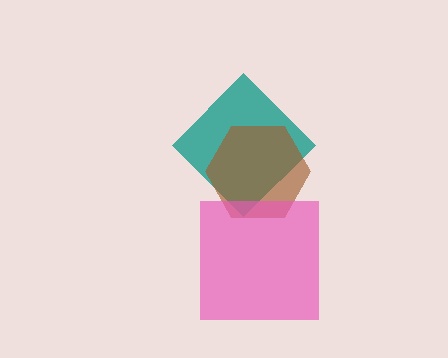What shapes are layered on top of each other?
The layered shapes are: a teal diamond, a brown hexagon, a pink square.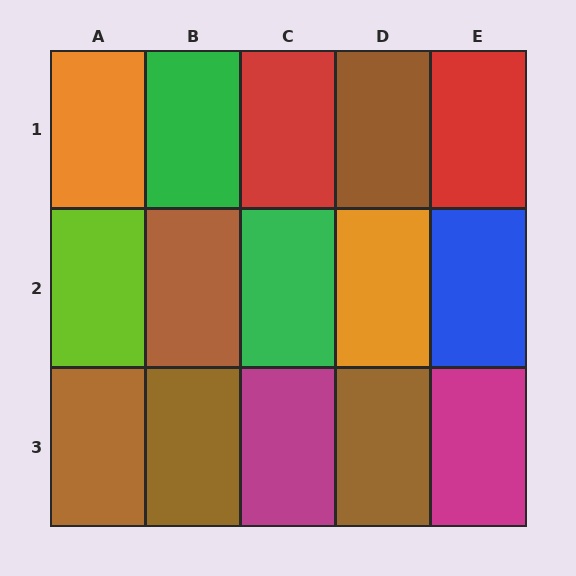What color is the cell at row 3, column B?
Brown.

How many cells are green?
2 cells are green.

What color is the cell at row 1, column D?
Brown.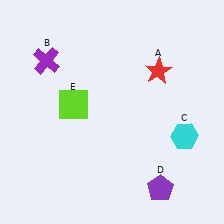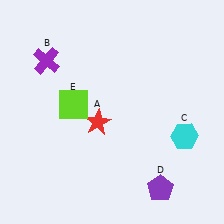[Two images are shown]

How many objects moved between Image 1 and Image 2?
1 object moved between the two images.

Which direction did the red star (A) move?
The red star (A) moved left.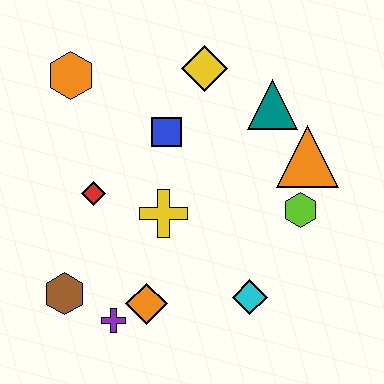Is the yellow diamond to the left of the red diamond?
No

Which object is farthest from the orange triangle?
The brown hexagon is farthest from the orange triangle.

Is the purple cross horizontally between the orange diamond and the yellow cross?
No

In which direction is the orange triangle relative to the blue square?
The orange triangle is to the right of the blue square.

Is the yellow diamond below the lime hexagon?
No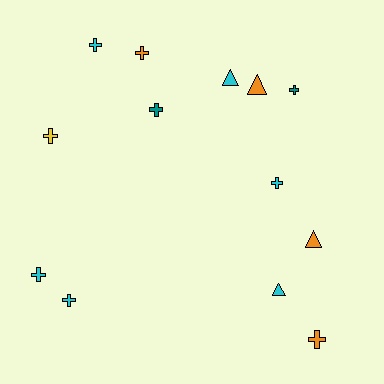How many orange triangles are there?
There are 2 orange triangles.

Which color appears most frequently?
Cyan, with 6 objects.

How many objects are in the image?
There are 13 objects.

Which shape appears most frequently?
Cross, with 9 objects.